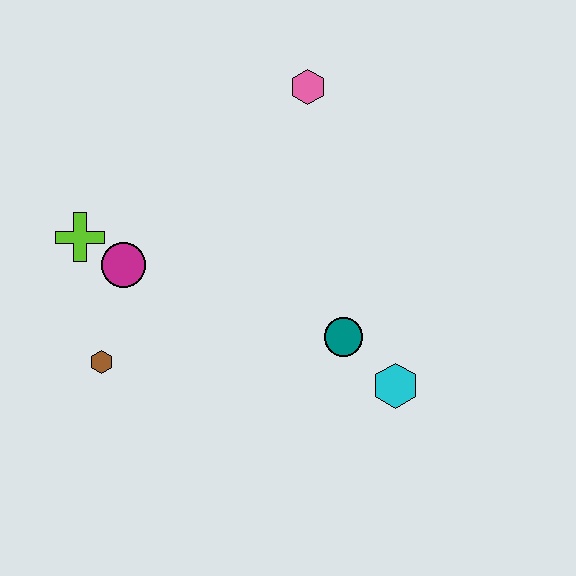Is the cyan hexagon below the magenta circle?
Yes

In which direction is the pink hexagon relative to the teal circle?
The pink hexagon is above the teal circle.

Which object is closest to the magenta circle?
The lime cross is closest to the magenta circle.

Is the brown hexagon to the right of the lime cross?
Yes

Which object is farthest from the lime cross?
The cyan hexagon is farthest from the lime cross.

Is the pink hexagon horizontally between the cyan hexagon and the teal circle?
No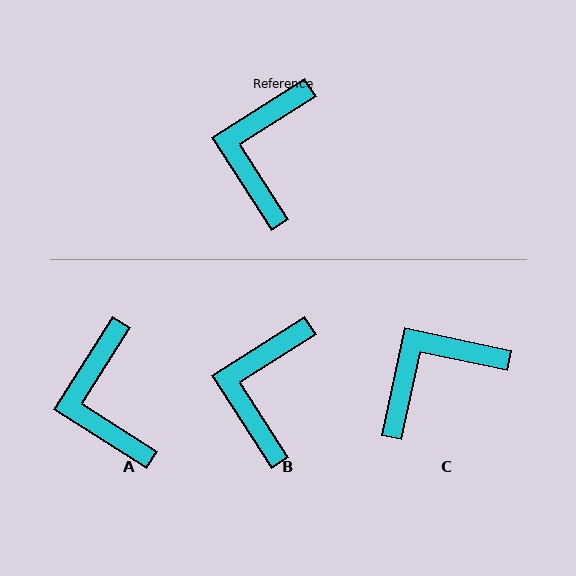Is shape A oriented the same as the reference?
No, it is off by about 25 degrees.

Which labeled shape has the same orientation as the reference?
B.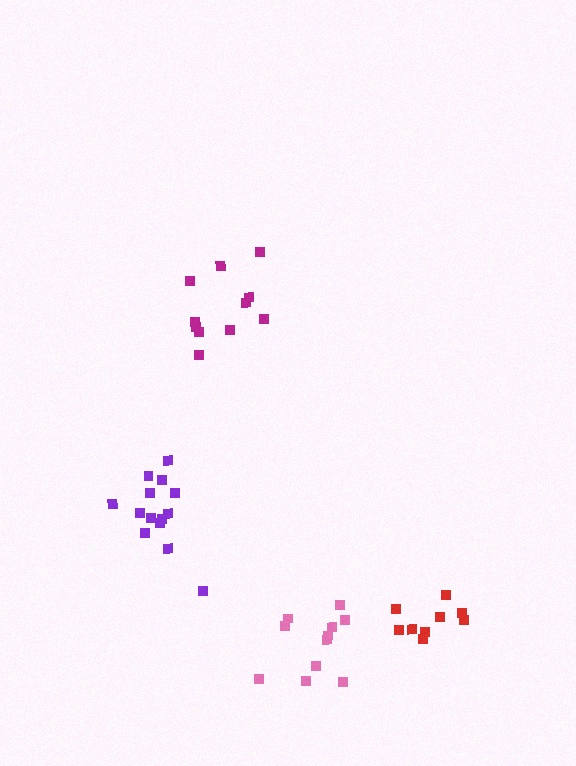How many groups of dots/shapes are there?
There are 4 groups.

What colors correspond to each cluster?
The clusters are colored: magenta, pink, purple, red.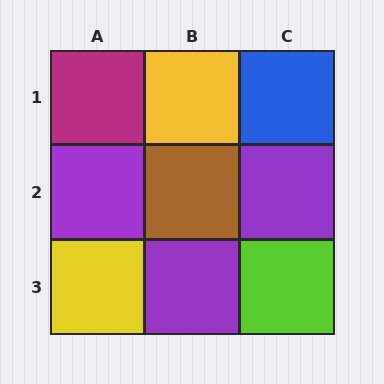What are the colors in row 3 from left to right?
Yellow, purple, lime.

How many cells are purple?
3 cells are purple.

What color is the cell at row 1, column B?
Yellow.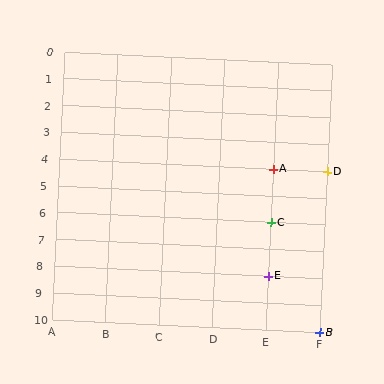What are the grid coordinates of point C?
Point C is at grid coordinates (E, 6).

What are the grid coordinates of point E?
Point E is at grid coordinates (E, 8).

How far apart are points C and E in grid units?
Points C and E are 2 rows apart.